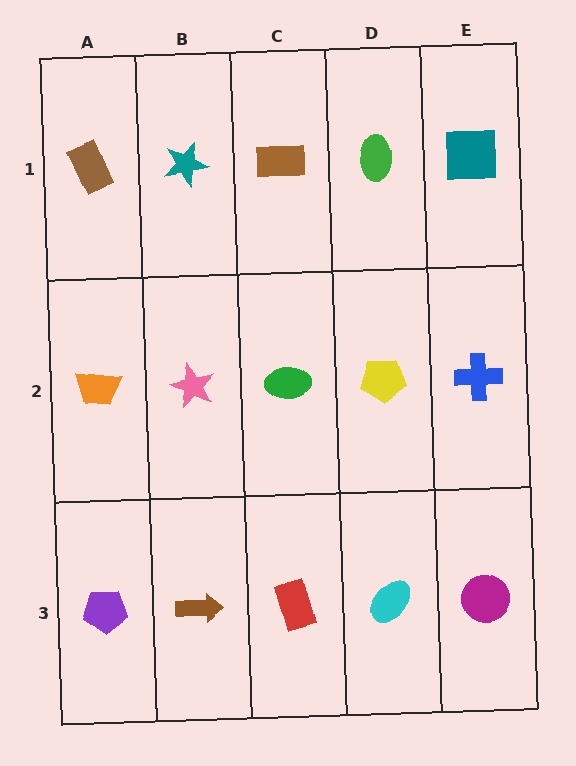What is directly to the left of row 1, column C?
A teal star.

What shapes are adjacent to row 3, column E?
A blue cross (row 2, column E), a cyan ellipse (row 3, column D).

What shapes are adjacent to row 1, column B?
A pink star (row 2, column B), a brown rectangle (row 1, column A), a brown rectangle (row 1, column C).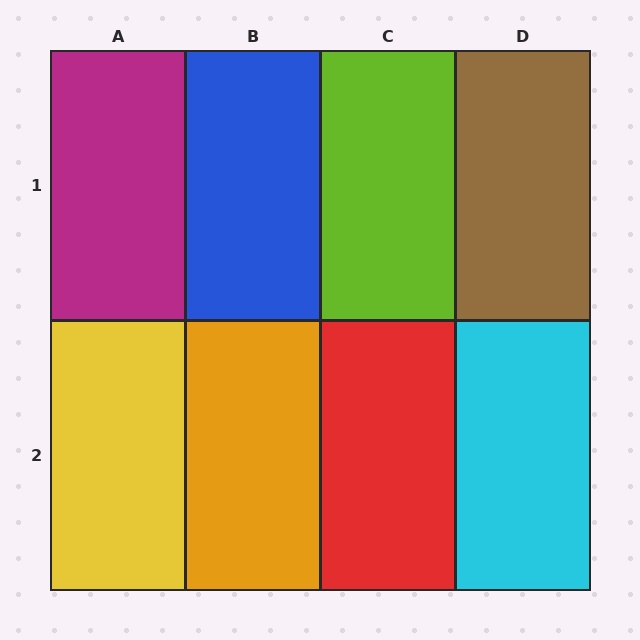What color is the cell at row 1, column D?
Brown.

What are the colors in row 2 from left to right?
Yellow, orange, red, cyan.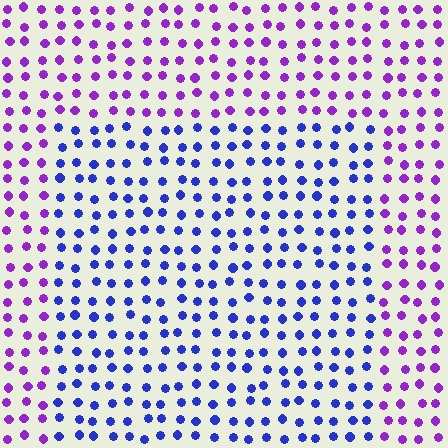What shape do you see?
I see a rectangle.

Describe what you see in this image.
The image is filled with small purple elements in a uniform arrangement. A rectangle-shaped region is visible where the elements are tinted to a slightly different hue, forming a subtle color boundary.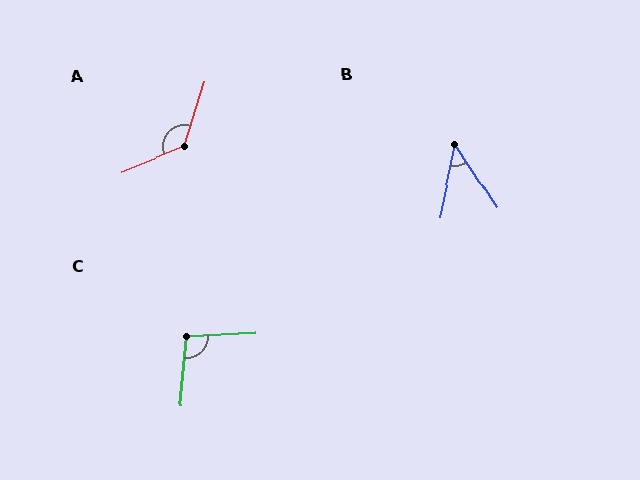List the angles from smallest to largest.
B (45°), C (98°), A (130°).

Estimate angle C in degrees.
Approximately 98 degrees.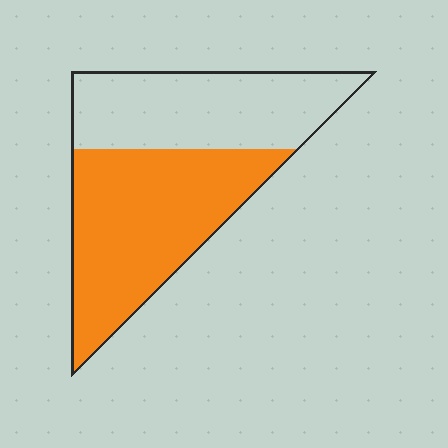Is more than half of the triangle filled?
Yes.